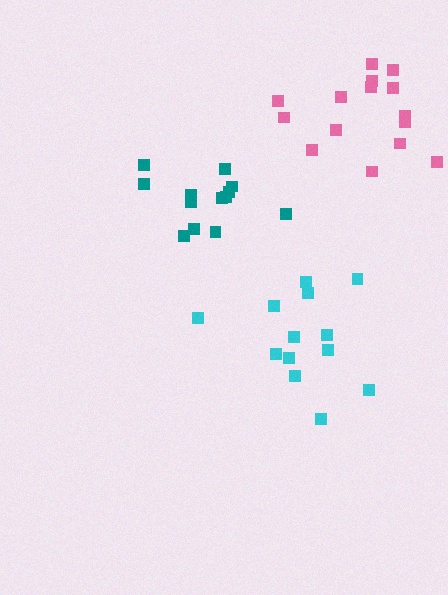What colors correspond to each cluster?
The clusters are colored: pink, cyan, teal.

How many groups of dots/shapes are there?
There are 3 groups.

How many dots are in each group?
Group 1: 15 dots, Group 2: 13 dots, Group 3: 13 dots (41 total).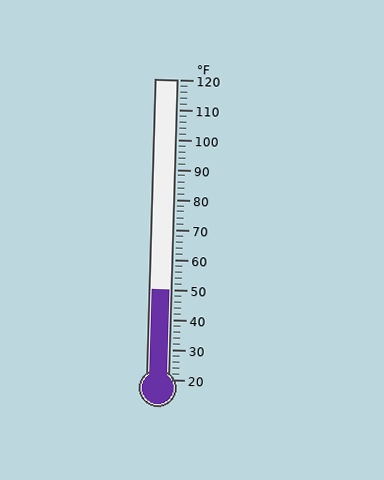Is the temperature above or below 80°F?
The temperature is below 80°F.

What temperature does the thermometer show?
The thermometer shows approximately 50°F.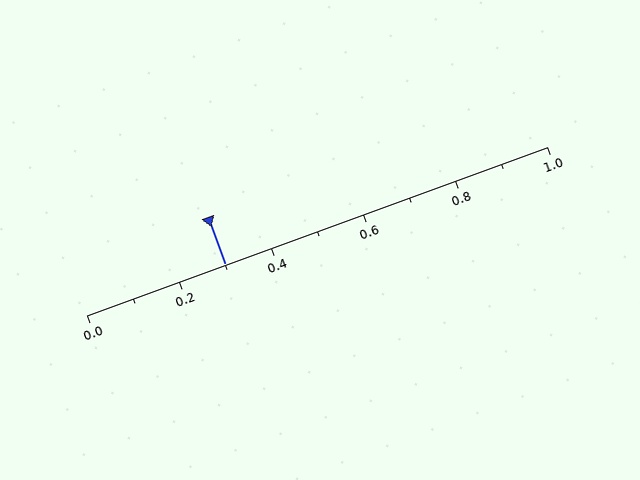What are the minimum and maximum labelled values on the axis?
The axis runs from 0.0 to 1.0.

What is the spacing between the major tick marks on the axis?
The major ticks are spaced 0.2 apart.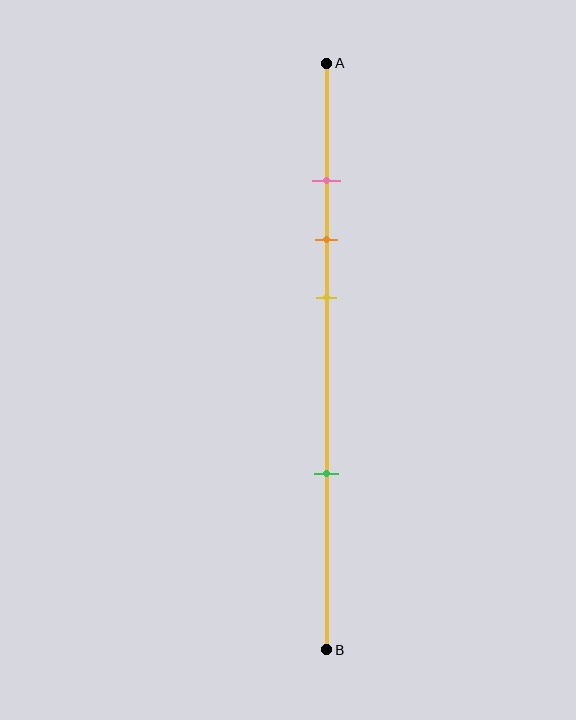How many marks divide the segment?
There are 4 marks dividing the segment.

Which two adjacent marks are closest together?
The pink and orange marks are the closest adjacent pair.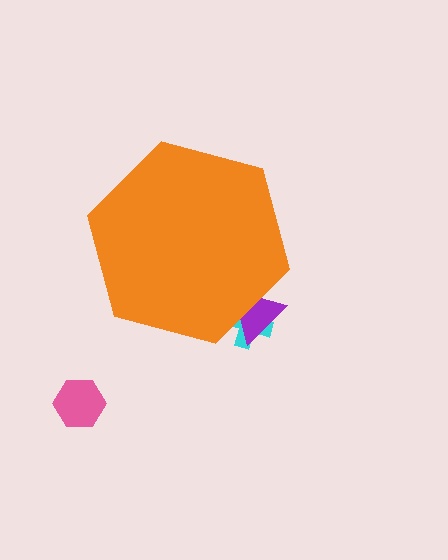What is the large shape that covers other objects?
An orange hexagon.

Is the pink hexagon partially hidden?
No, the pink hexagon is fully visible.